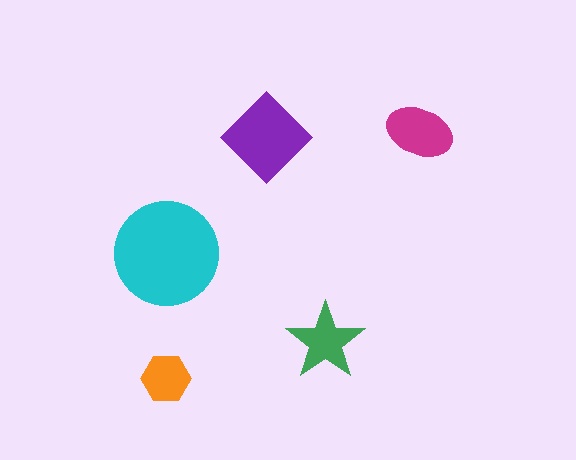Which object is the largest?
The cyan circle.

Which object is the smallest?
The orange hexagon.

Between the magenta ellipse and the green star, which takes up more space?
The magenta ellipse.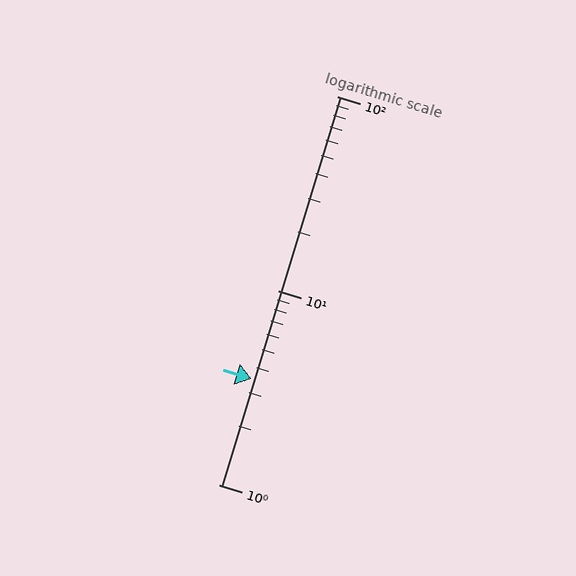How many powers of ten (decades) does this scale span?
The scale spans 2 decades, from 1 to 100.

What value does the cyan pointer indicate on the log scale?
The pointer indicates approximately 3.5.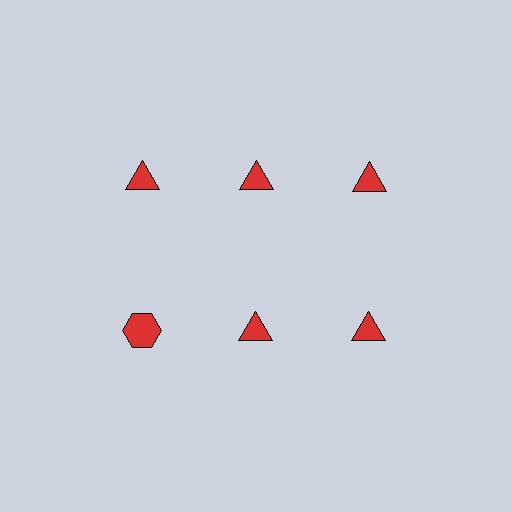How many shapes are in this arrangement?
There are 6 shapes arranged in a grid pattern.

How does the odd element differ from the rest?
It has a different shape: hexagon instead of triangle.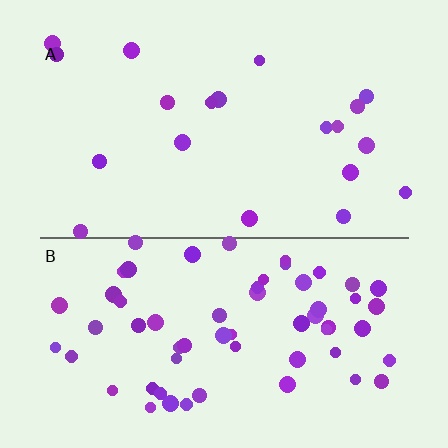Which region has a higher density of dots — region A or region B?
B (the bottom).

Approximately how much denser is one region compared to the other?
Approximately 3.0× — region B over region A.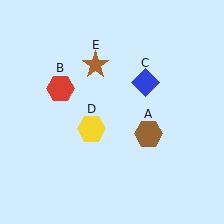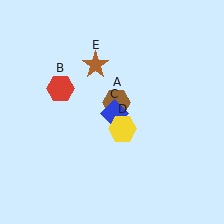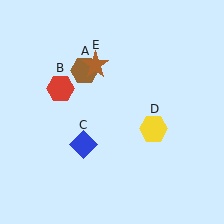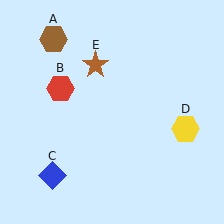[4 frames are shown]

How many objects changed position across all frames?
3 objects changed position: brown hexagon (object A), blue diamond (object C), yellow hexagon (object D).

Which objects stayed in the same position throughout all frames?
Red hexagon (object B) and brown star (object E) remained stationary.